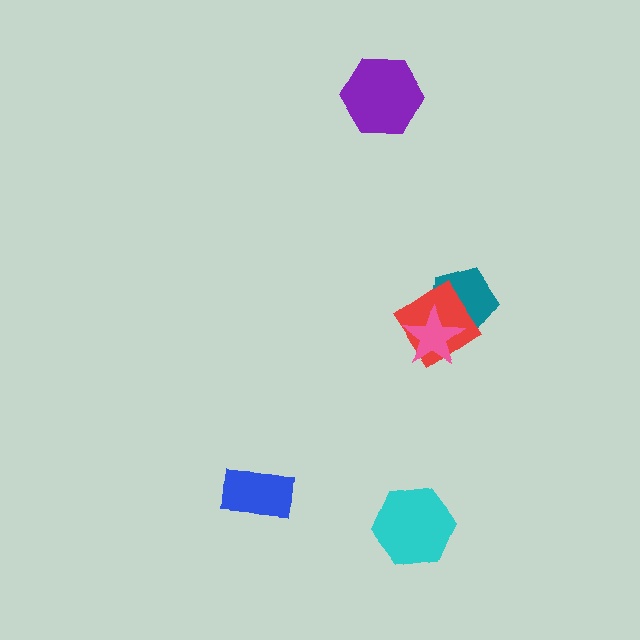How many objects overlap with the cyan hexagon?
0 objects overlap with the cyan hexagon.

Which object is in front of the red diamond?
The pink star is in front of the red diamond.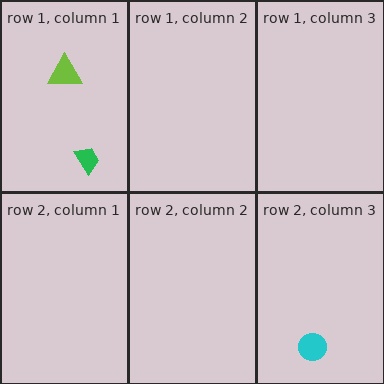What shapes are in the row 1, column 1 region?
The green trapezoid, the lime triangle.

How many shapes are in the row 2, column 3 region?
1.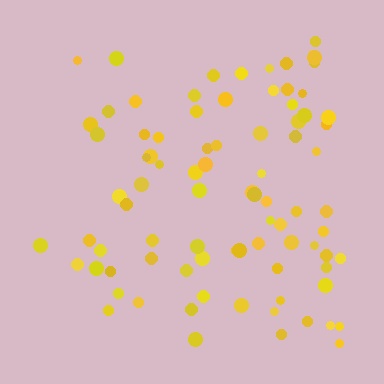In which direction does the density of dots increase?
From left to right, with the right side densest.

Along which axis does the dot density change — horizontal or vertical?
Horizontal.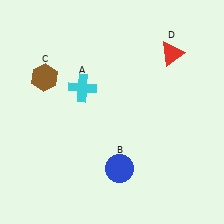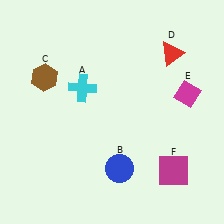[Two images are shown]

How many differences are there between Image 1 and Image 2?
There are 2 differences between the two images.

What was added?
A magenta diamond (E), a magenta square (F) were added in Image 2.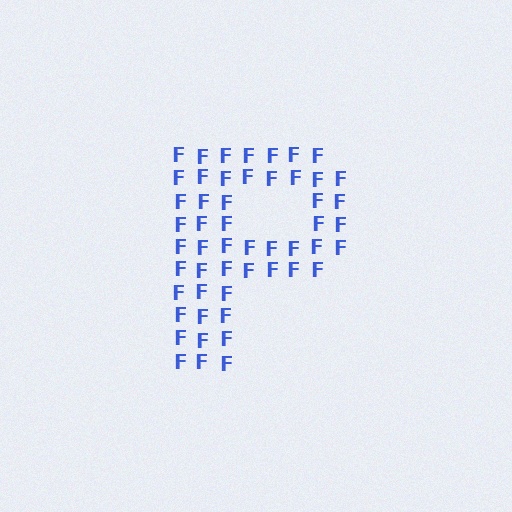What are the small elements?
The small elements are letter F's.